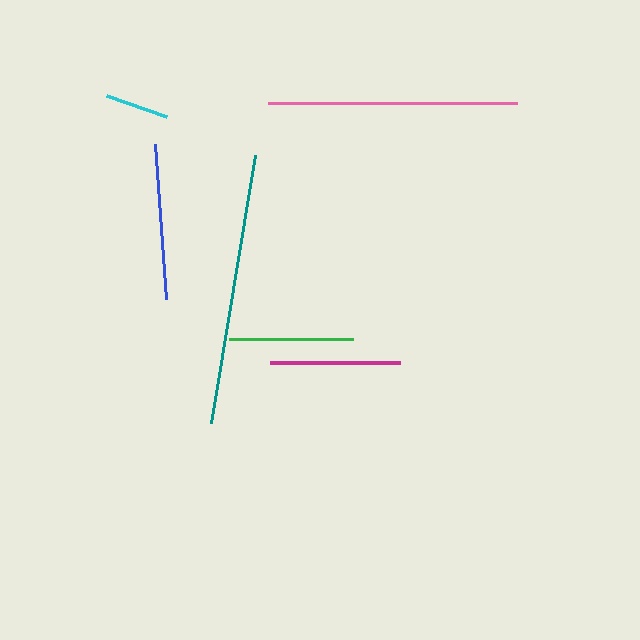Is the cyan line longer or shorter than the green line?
The green line is longer than the cyan line.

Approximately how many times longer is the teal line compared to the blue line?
The teal line is approximately 1.7 times the length of the blue line.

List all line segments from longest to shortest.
From longest to shortest: teal, pink, blue, magenta, green, cyan.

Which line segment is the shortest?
The cyan line is the shortest at approximately 64 pixels.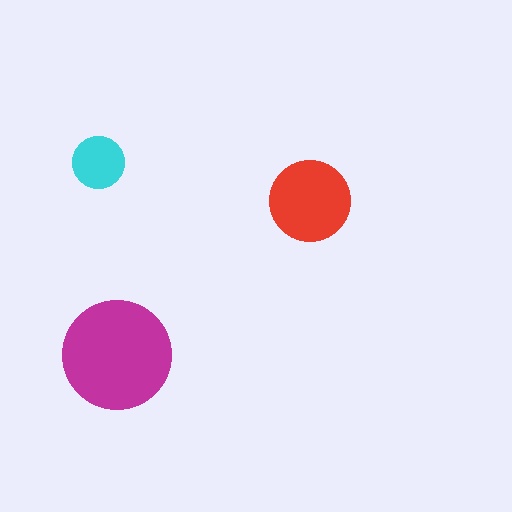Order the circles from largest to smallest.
the magenta one, the red one, the cyan one.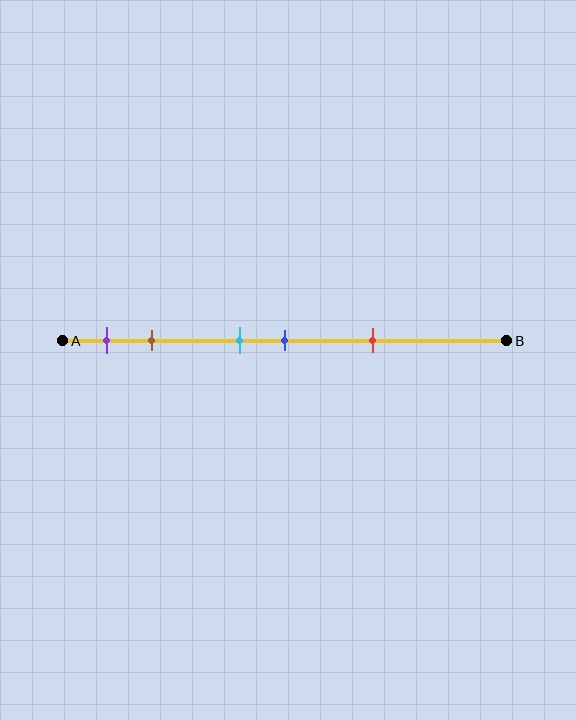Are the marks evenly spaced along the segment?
No, the marks are not evenly spaced.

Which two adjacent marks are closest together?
The cyan and blue marks are the closest adjacent pair.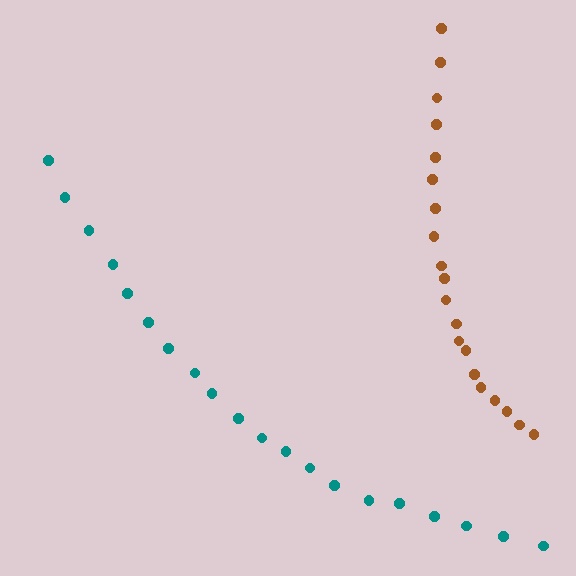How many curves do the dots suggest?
There are 2 distinct paths.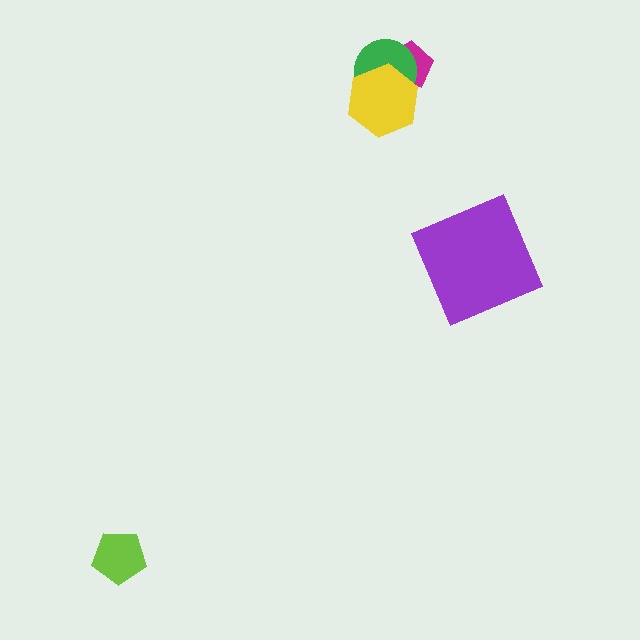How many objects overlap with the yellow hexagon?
2 objects overlap with the yellow hexagon.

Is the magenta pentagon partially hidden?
Yes, it is partially covered by another shape.